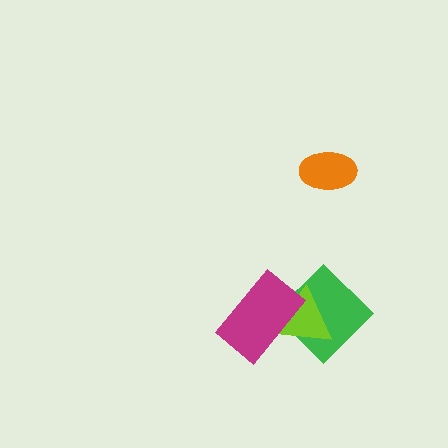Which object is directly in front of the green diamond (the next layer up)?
The lime triangle is directly in front of the green diamond.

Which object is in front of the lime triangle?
The magenta rectangle is in front of the lime triangle.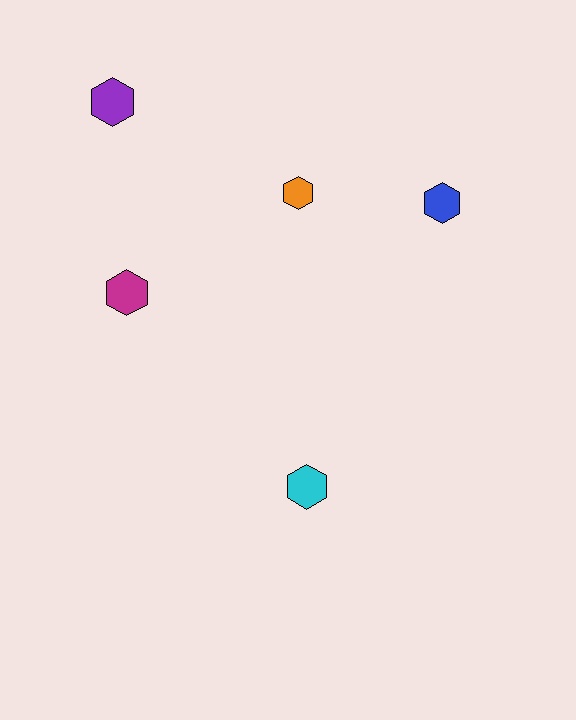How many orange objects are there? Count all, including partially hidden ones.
There is 1 orange object.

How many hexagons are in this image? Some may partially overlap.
There are 5 hexagons.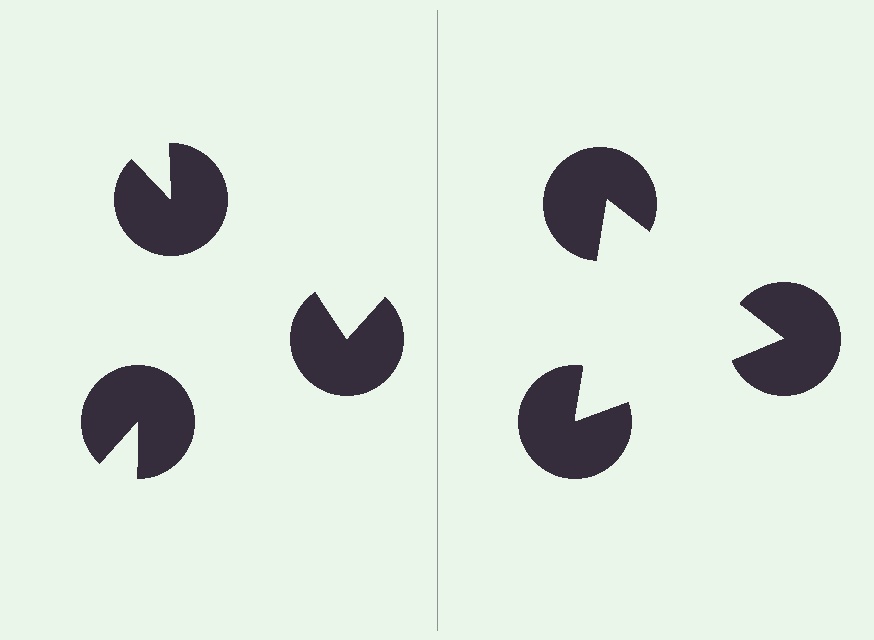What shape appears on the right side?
An illusory triangle.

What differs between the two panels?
The pac-man discs are positioned identically on both sides; only the wedge orientations differ. On the right they align to a triangle; on the left they are misaligned.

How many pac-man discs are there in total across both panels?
6 — 3 on each side.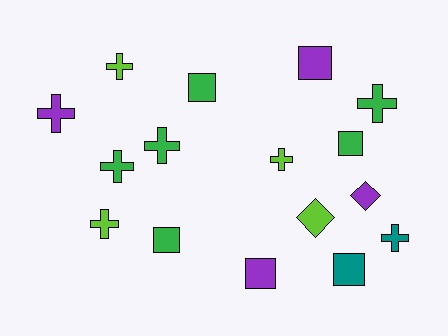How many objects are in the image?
There are 16 objects.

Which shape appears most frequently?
Cross, with 8 objects.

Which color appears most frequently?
Green, with 6 objects.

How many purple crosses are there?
There is 1 purple cross.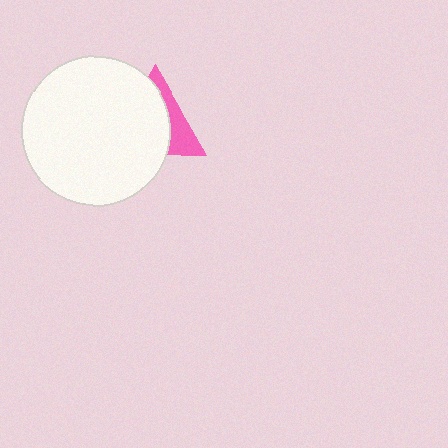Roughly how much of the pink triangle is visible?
A small part of it is visible (roughly 33%).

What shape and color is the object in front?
The object in front is a white circle.